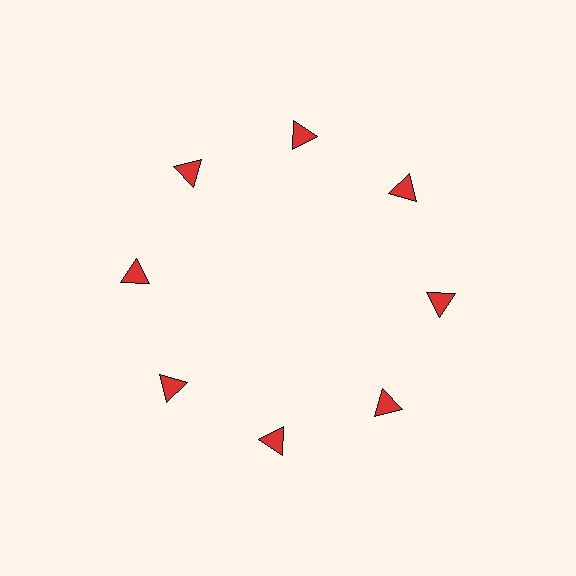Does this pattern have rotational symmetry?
Yes, this pattern has 8-fold rotational symmetry. It looks the same after rotating 45 degrees around the center.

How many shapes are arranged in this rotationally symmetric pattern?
There are 8 shapes, arranged in 8 groups of 1.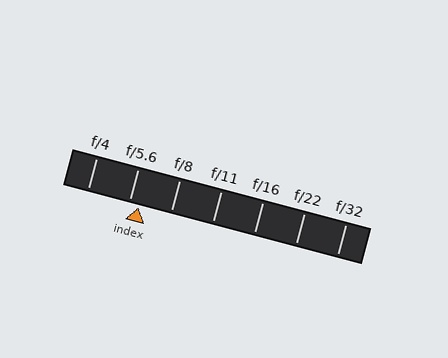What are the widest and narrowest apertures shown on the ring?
The widest aperture shown is f/4 and the narrowest is f/32.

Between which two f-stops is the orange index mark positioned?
The index mark is between f/5.6 and f/8.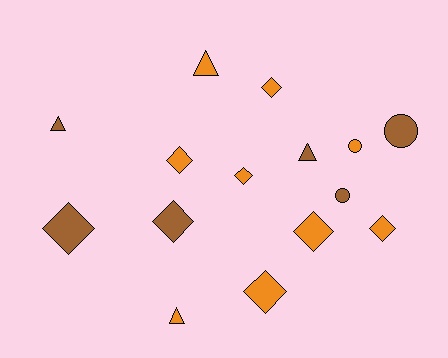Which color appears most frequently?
Orange, with 9 objects.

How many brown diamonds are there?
There are 2 brown diamonds.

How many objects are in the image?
There are 15 objects.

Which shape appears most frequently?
Diamond, with 8 objects.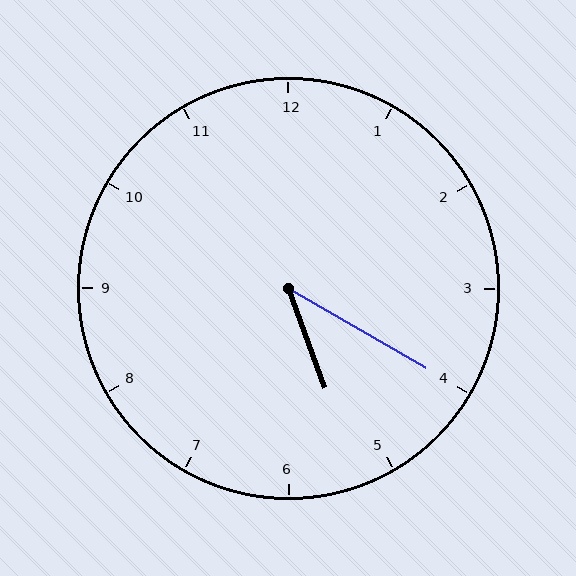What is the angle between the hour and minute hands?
Approximately 40 degrees.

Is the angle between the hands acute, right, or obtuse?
It is acute.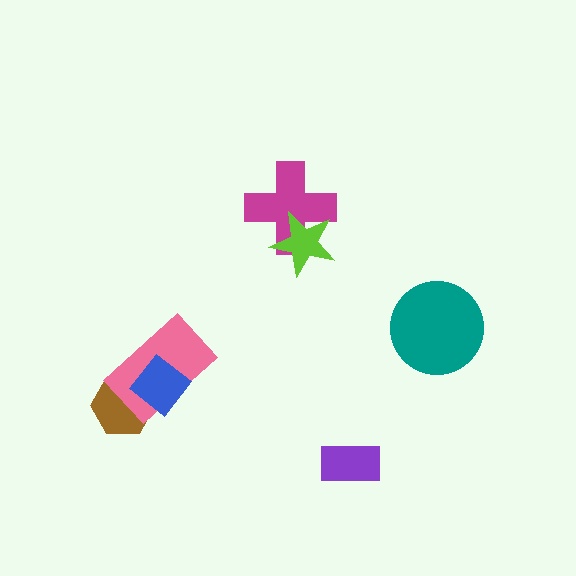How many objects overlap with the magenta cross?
1 object overlaps with the magenta cross.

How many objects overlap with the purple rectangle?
0 objects overlap with the purple rectangle.